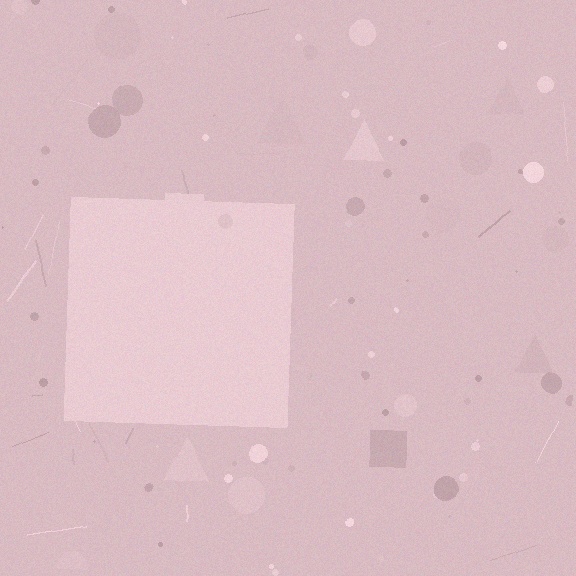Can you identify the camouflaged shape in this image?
The camouflaged shape is a square.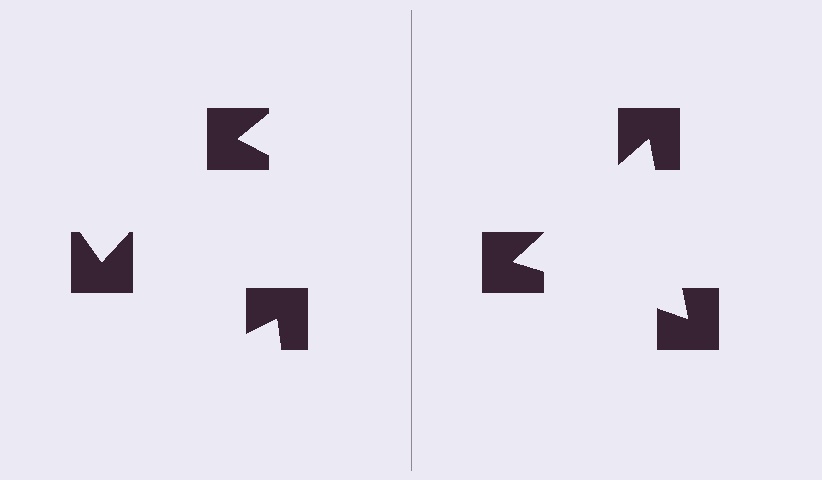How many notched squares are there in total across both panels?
6 — 3 on each side.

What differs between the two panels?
The notched squares are positioned identically on both sides; only the wedge orientations differ. On the right they align to a triangle; on the left they are misaligned.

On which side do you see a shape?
An illusory triangle appears on the right side. On the left side the wedge cuts are rotated, so no coherent shape forms.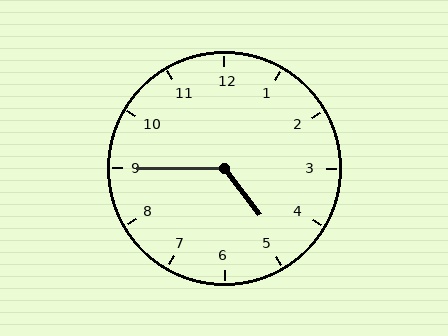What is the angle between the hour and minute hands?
Approximately 128 degrees.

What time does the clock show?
4:45.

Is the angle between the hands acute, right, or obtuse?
It is obtuse.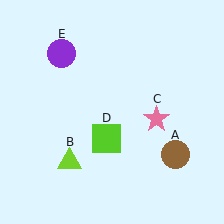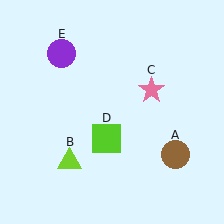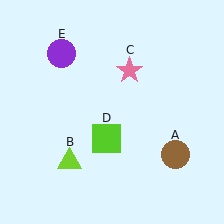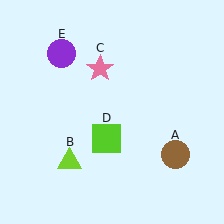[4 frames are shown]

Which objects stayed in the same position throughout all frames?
Brown circle (object A) and lime triangle (object B) and lime square (object D) and purple circle (object E) remained stationary.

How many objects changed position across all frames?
1 object changed position: pink star (object C).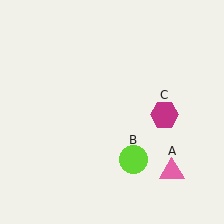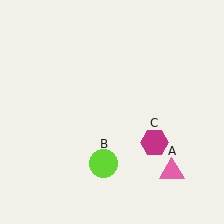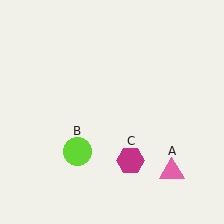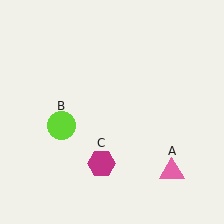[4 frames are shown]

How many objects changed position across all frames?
2 objects changed position: lime circle (object B), magenta hexagon (object C).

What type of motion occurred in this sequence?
The lime circle (object B), magenta hexagon (object C) rotated clockwise around the center of the scene.